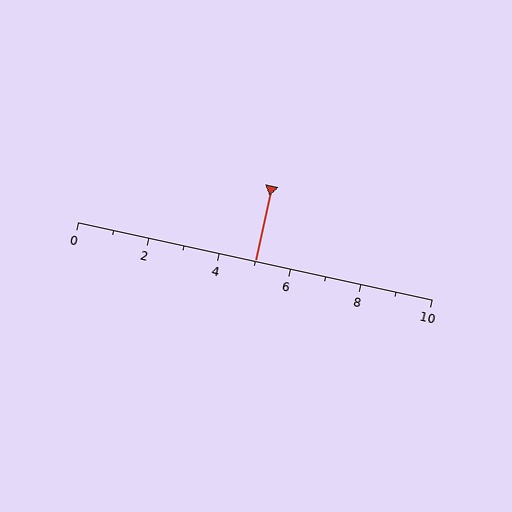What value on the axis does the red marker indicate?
The marker indicates approximately 5.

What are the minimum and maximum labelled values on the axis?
The axis runs from 0 to 10.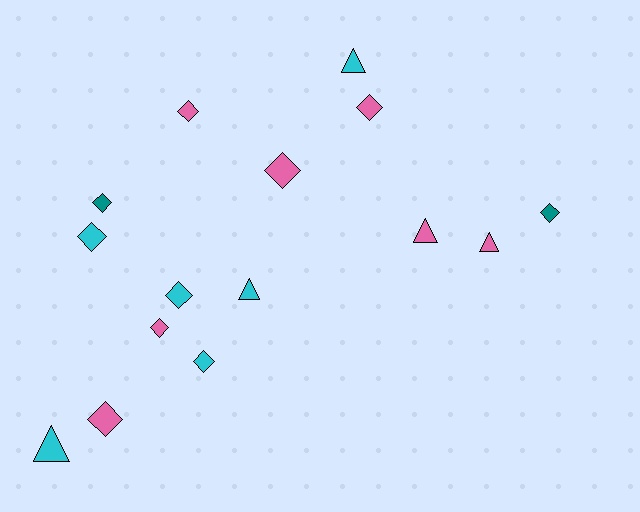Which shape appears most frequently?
Diamond, with 10 objects.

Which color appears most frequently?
Pink, with 7 objects.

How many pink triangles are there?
There are 2 pink triangles.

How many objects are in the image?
There are 15 objects.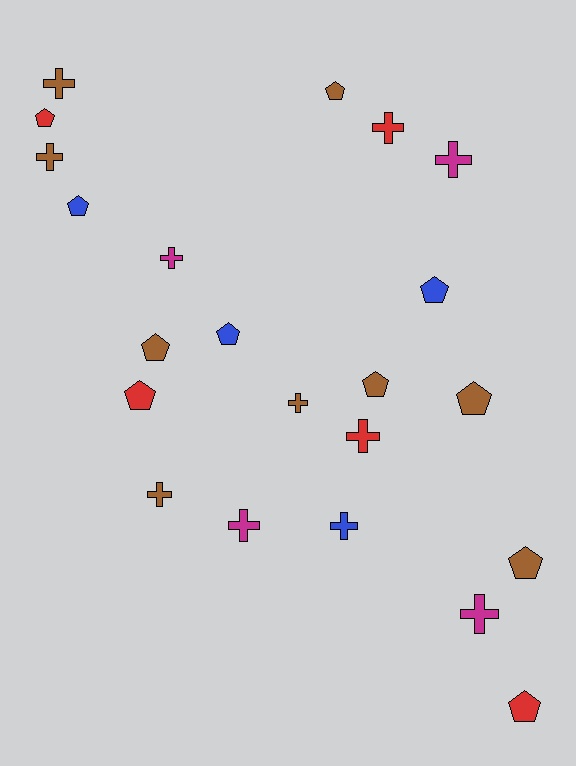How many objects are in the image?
There are 22 objects.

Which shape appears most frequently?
Pentagon, with 11 objects.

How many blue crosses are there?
There is 1 blue cross.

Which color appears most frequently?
Brown, with 9 objects.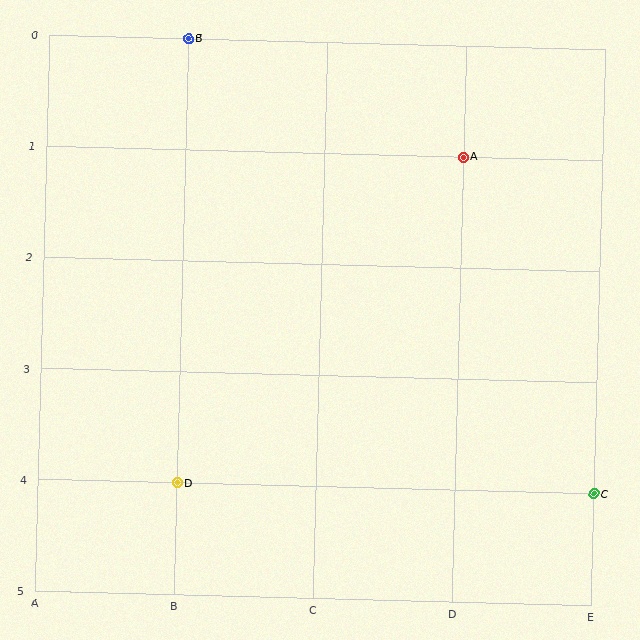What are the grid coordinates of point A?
Point A is at grid coordinates (D, 1).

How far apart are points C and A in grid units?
Points C and A are 1 column and 3 rows apart (about 3.2 grid units diagonally).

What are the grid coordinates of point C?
Point C is at grid coordinates (E, 4).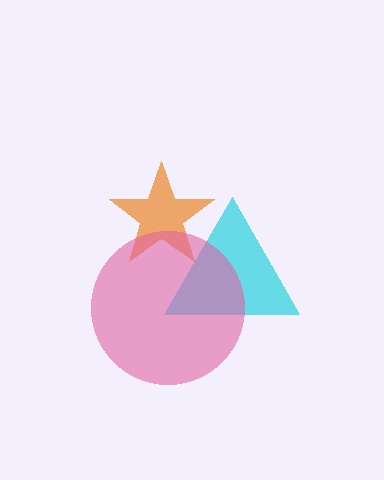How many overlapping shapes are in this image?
There are 3 overlapping shapes in the image.